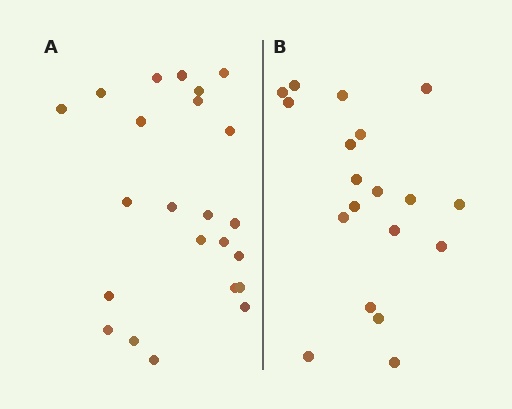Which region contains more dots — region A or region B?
Region A (the left region) has more dots.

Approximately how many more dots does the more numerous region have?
Region A has about 4 more dots than region B.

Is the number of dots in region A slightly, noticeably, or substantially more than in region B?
Region A has only slightly more — the two regions are fairly close. The ratio is roughly 1.2 to 1.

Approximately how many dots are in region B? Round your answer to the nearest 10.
About 20 dots. (The exact count is 19, which rounds to 20.)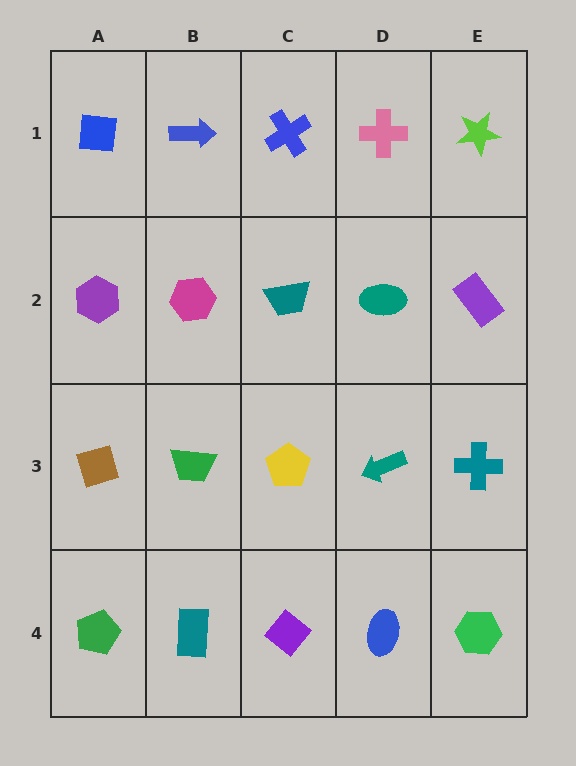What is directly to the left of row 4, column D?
A purple diamond.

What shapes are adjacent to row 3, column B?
A magenta hexagon (row 2, column B), a teal rectangle (row 4, column B), a brown diamond (row 3, column A), a yellow pentagon (row 3, column C).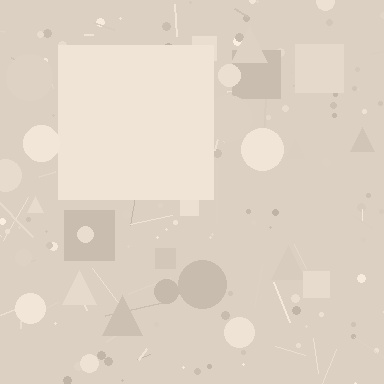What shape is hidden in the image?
A square is hidden in the image.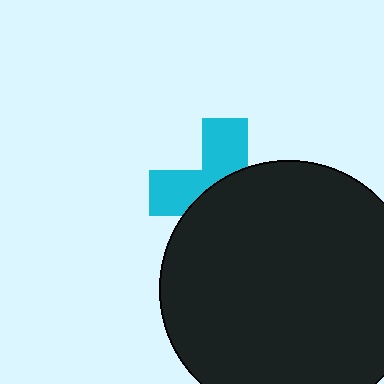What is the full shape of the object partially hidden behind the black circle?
The partially hidden object is a cyan cross.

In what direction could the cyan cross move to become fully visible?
The cyan cross could move up. That would shift it out from behind the black circle entirely.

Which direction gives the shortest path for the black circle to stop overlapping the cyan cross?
Moving down gives the shortest separation.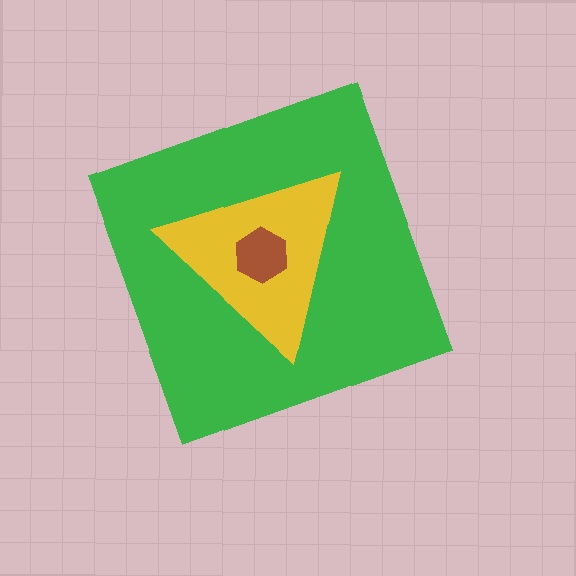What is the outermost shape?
The green diamond.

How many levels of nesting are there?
3.